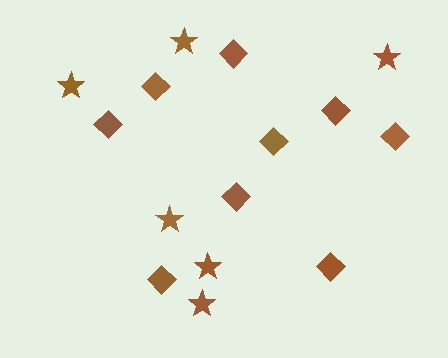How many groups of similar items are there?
There are 2 groups: one group of stars (6) and one group of diamonds (9).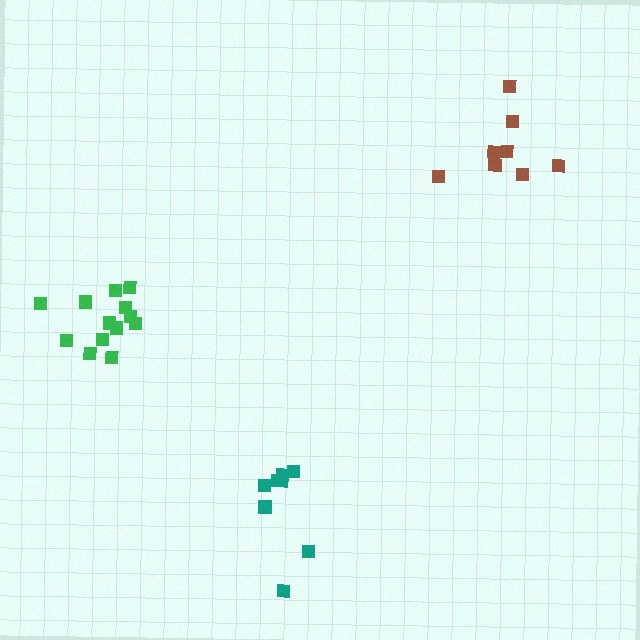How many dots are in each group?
Group 1: 13 dots, Group 2: 8 dots, Group 3: 8 dots (29 total).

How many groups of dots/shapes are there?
There are 3 groups.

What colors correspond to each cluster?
The clusters are colored: green, brown, teal.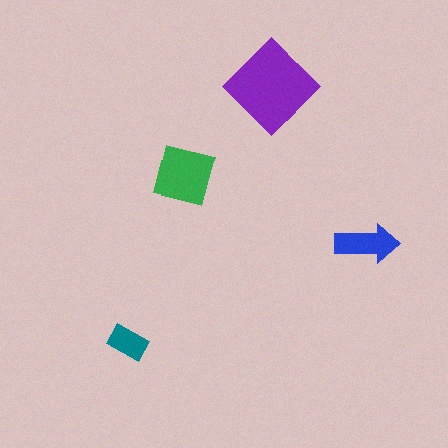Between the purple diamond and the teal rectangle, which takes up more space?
The purple diamond.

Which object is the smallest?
The teal rectangle.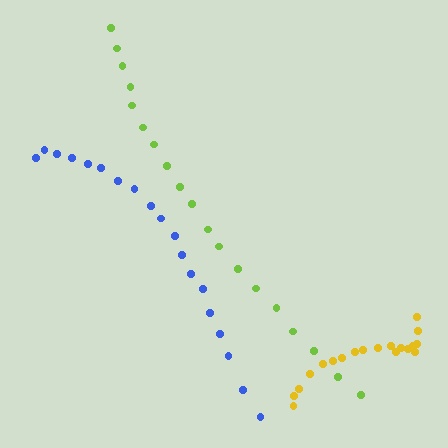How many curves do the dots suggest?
There are 3 distinct paths.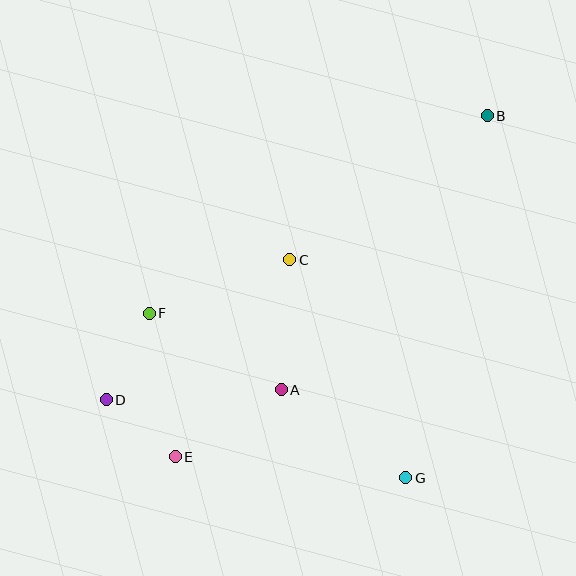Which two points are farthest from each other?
Points B and D are farthest from each other.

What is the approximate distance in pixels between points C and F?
The distance between C and F is approximately 150 pixels.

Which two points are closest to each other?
Points D and E are closest to each other.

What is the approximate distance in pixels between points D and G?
The distance between D and G is approximately 310 pixels.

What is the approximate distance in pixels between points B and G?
The distance between B and G is approximately 371 pixels.